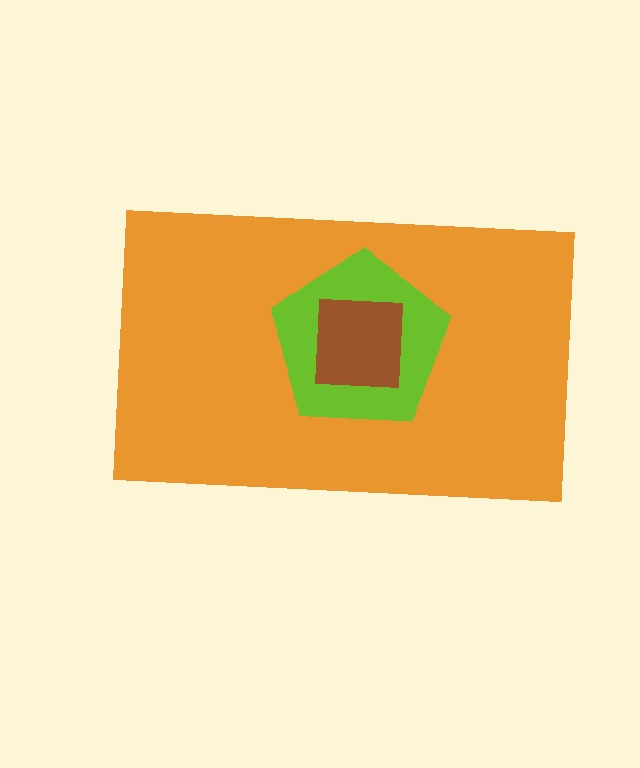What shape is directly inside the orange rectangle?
The lime pentagon.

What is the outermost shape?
The orange rectangle.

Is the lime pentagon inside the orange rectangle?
Yes.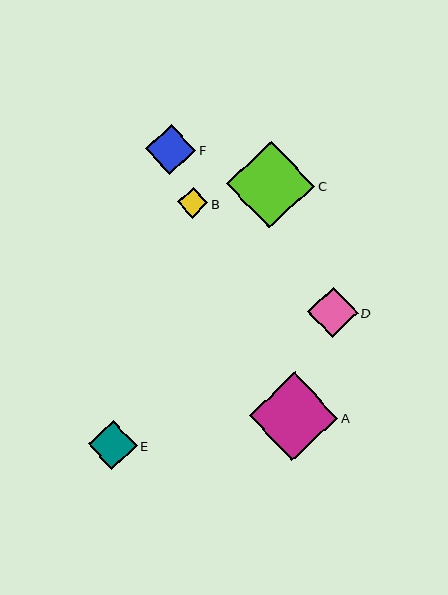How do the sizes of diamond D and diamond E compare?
Diamond D and diamond E are approximately the same size.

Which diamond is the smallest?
Diamond B is the smallest with a size of approximately 30 pixels.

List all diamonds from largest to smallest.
From largest to smallest: A, C, D, F, E, B.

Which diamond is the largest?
Diamond A is the largest with a size of approximately 88 pixels.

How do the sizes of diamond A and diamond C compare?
Diamond A and diamond C are approximately the same size.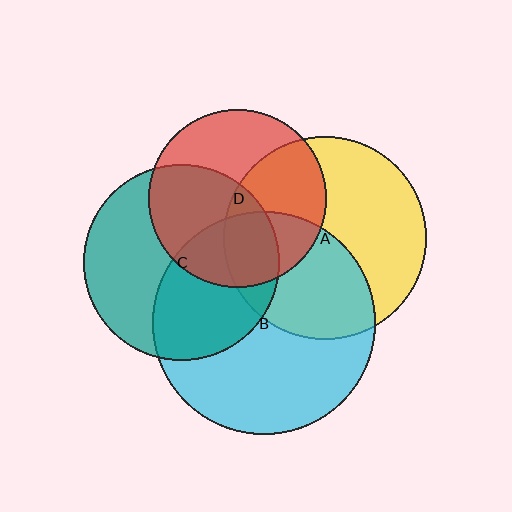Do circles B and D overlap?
Yes.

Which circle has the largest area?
Circle B (cyan).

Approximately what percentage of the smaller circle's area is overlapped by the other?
Approximately 30%.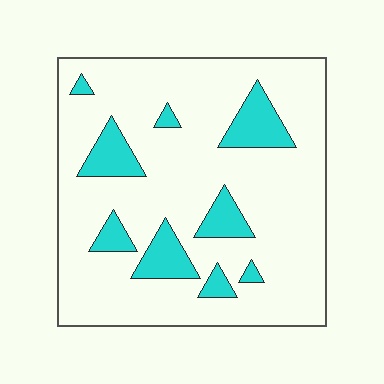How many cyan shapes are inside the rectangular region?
9.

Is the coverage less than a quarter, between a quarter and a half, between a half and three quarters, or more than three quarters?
Less than a quarter.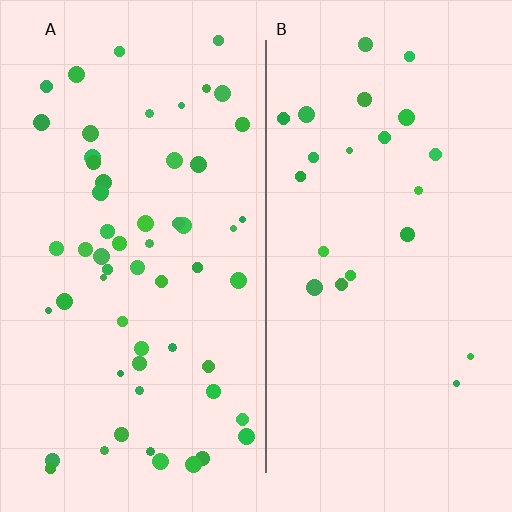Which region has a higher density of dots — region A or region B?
A (the left).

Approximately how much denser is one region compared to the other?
Approximately 2.6× — region A over region B.